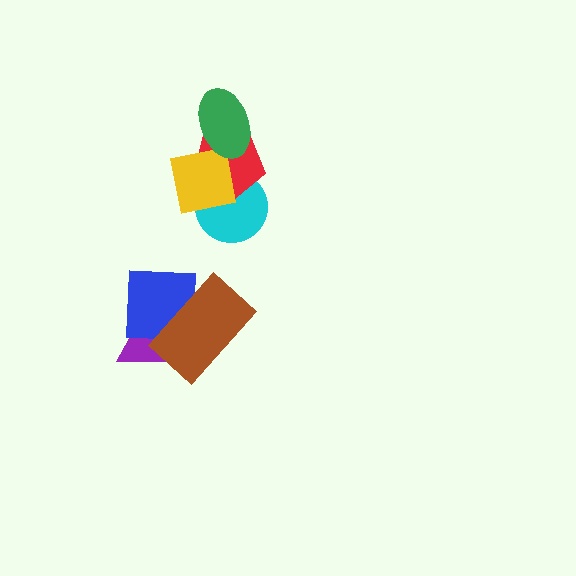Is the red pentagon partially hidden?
Yes, it is partially covered by another shape.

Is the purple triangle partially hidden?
Yes, it is partially covered by another shape.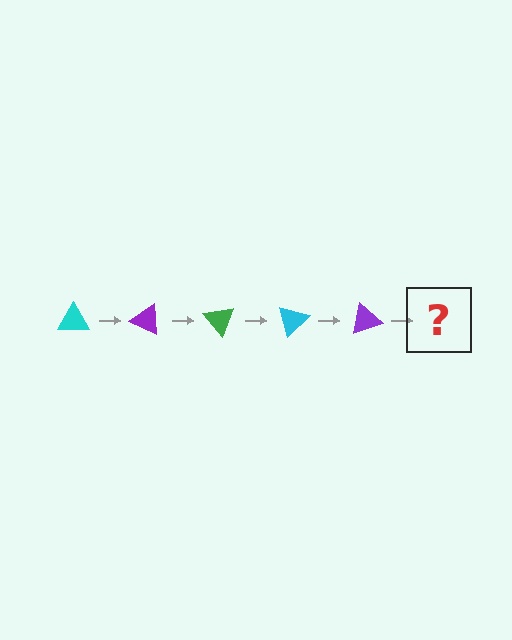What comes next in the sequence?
The next element should be a green triangle, rotated 125 degrees from the start.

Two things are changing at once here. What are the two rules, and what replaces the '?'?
The two rules are that it rotates 25 degrees each step and the color cycles through cyan, purple, and green. The '?' should be a green triangle, rotated 125 degrees from the start.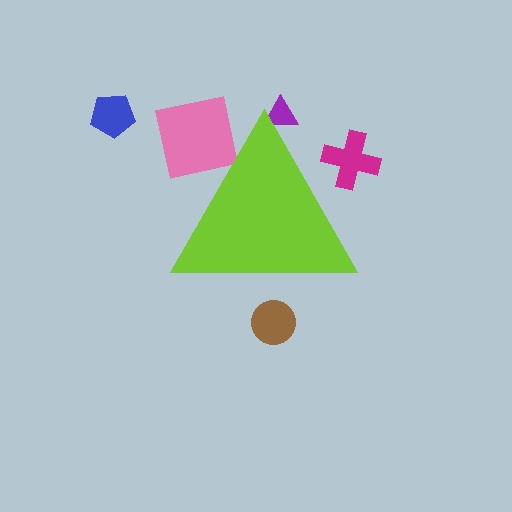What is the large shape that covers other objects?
A lime triangle.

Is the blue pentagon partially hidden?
No, the blue pentagon is fully visible.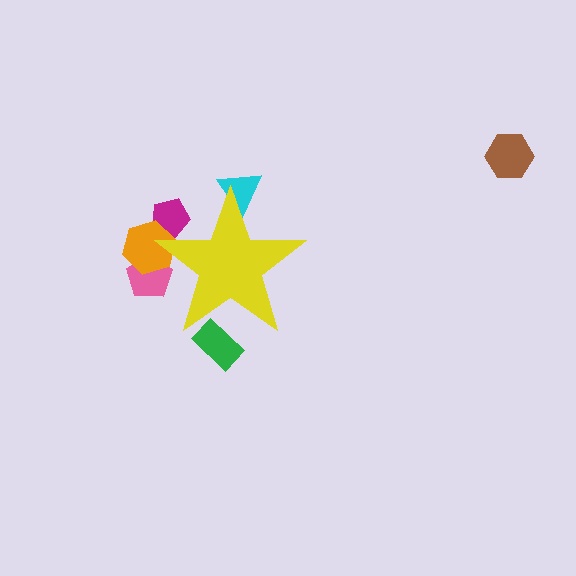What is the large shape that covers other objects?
A yellow star.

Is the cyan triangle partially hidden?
Yes, the cyan triangle is partially hidden behind the yellow star.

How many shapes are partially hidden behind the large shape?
5 shapes are partially hidden.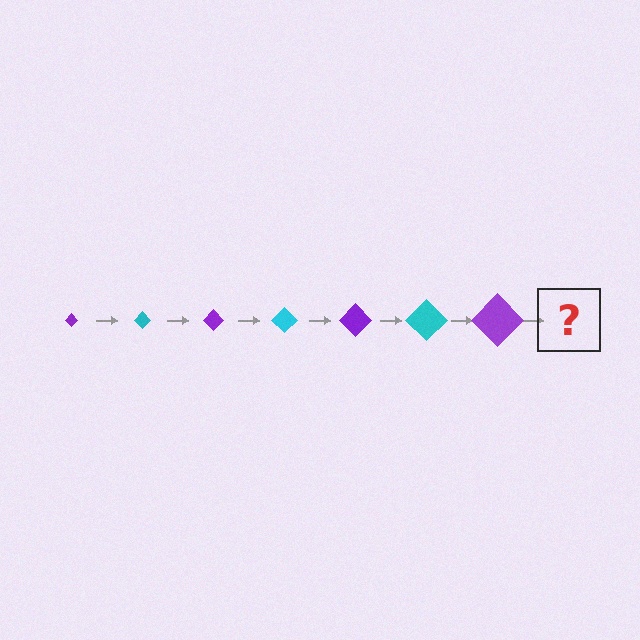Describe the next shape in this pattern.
It should be a cyan diamond, larger than the previous one.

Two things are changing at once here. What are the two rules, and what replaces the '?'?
The two rules are that the diamond grows larger each step and the color cycles through purple and cyan. The '?' should be a cyan diamond, larger than the previous one.